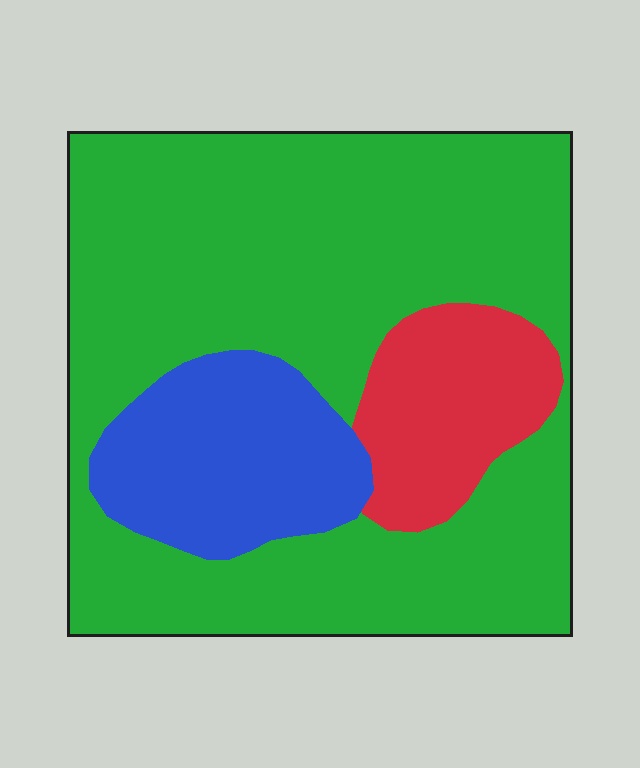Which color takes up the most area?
Green, at roughly 70%.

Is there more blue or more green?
Green.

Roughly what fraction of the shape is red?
Red covers 13% of the shape.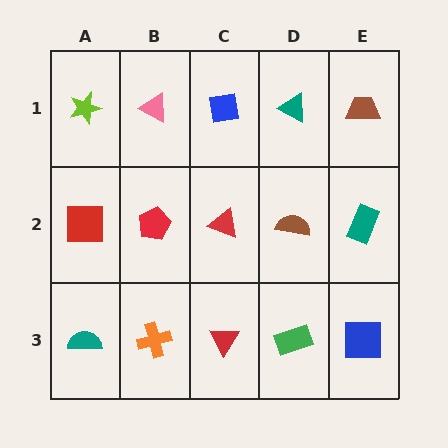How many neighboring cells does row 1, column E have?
2.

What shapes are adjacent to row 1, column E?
A teal rectangle (row 2, column E), a teal triangle (row 1, column D).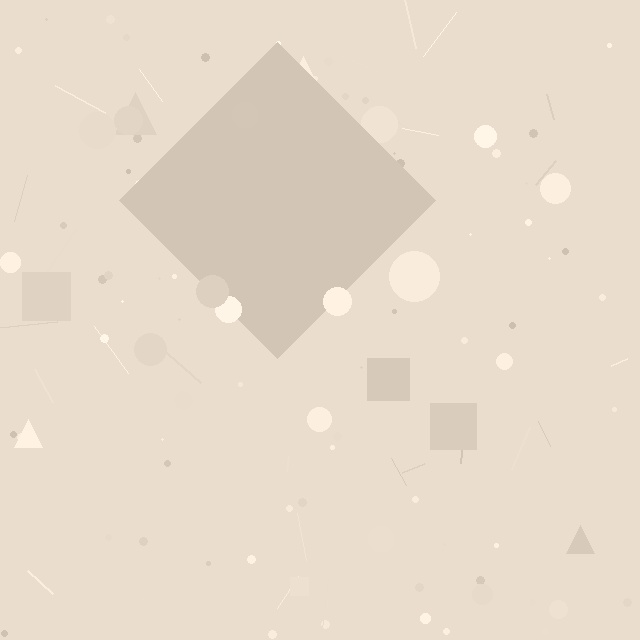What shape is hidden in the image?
A diamond is hidden in the image.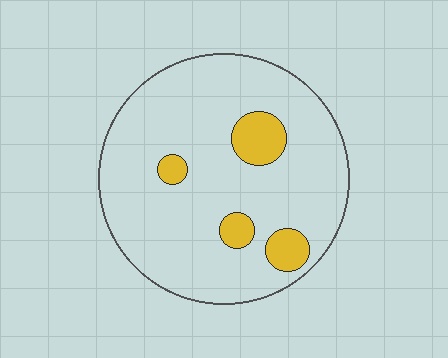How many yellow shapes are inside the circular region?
4.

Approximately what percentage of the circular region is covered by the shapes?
Approximately 10%.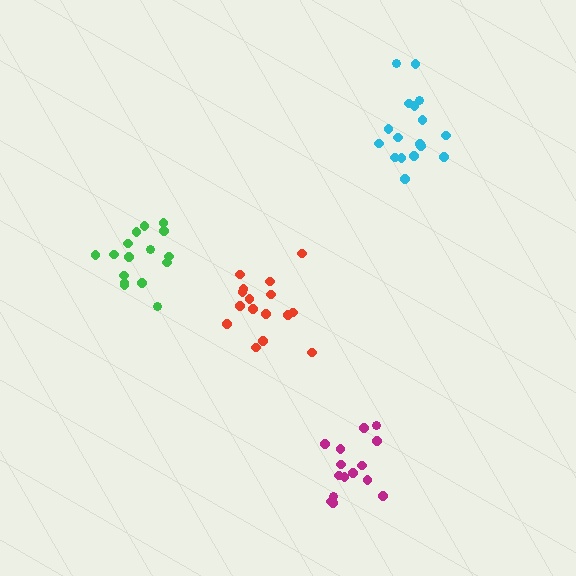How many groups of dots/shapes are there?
There are 4 groups.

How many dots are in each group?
Group 1: 16 dots, Group 2: 16 dots, Group 3: 17 dots, Group 4: 15 dots (64 total).